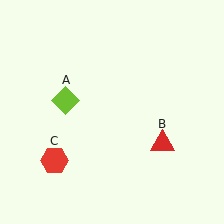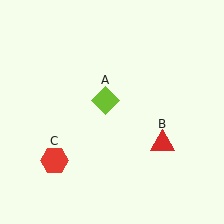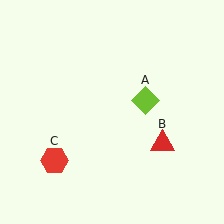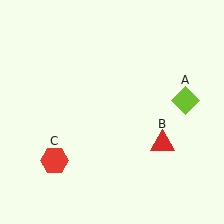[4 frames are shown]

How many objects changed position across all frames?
1 object changed position: lime diamond (object A).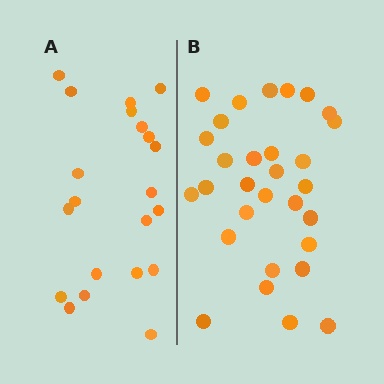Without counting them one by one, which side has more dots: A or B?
Region B (the right region) has more dots.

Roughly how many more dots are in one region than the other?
Region B has roughly 8 or so more dots than region A.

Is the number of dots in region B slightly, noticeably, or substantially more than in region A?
Region B has noticeably more, but not dramatically so. The ratio is roughly 1.4 to 1.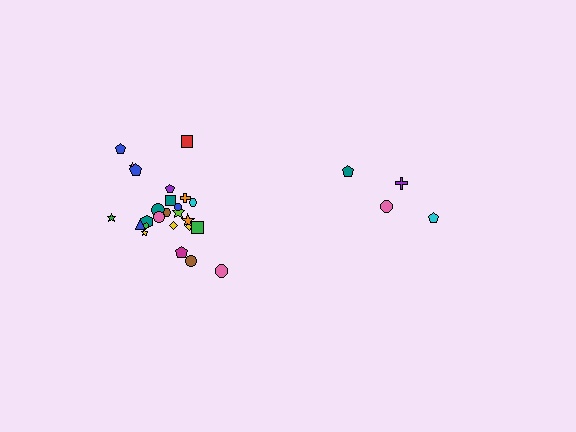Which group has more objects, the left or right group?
The left group.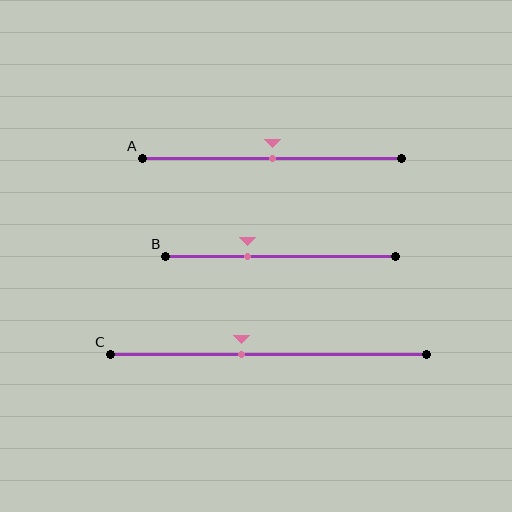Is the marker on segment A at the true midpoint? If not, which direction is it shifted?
Yes, the marker on segment A is at the true midpoint.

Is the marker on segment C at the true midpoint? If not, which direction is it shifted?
No, the marker on segment C is shifted to the left by about 9% of the segment length.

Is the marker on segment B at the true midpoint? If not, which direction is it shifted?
No, the marker on segment B is shifted to the left by about 15% of the segment length.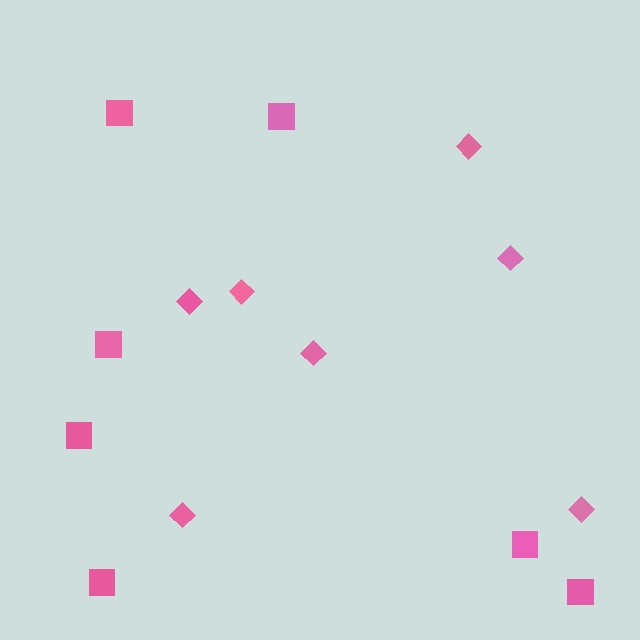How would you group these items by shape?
There are 2 groups: one group of diamonds (7) and one group of squares (7).